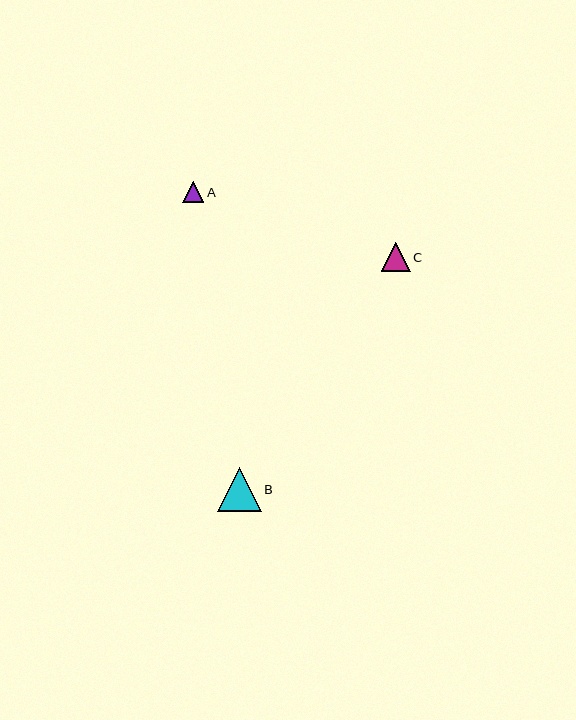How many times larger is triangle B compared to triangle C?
Triangle B is approximately 1.5 times the size of triangle C.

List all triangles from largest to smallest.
From largest to smallest: B, C, A.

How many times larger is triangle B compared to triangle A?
Triangle B is approximately 2.1 times the size of triangle A.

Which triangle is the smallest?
Triangle A is the smallest with a size of approximately 21 pixels.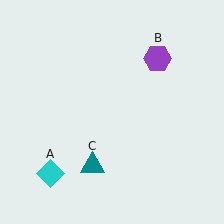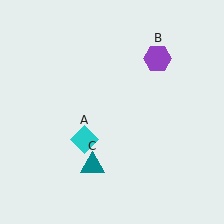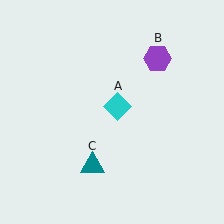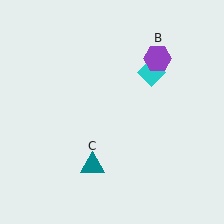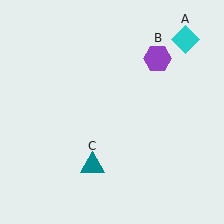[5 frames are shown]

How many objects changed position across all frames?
1 object changed position: cyan diamond (object A).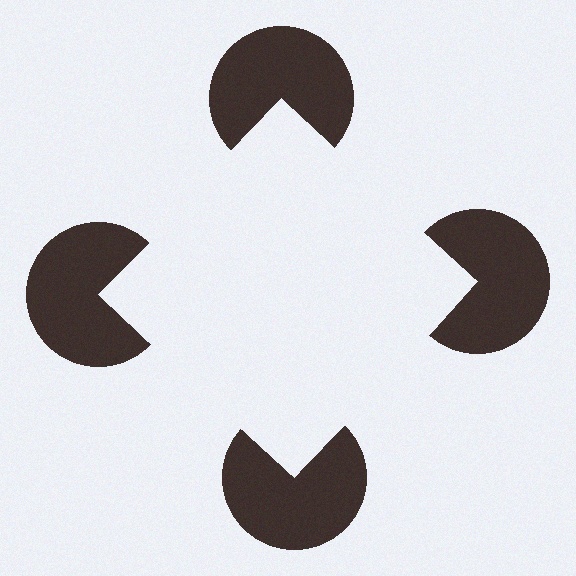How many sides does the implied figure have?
4 sides.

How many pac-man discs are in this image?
There are 4 — one at each vertex of the illusory square.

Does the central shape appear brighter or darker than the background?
It typically appears slightly brighter than the background, even though no actual brightness change is drawn.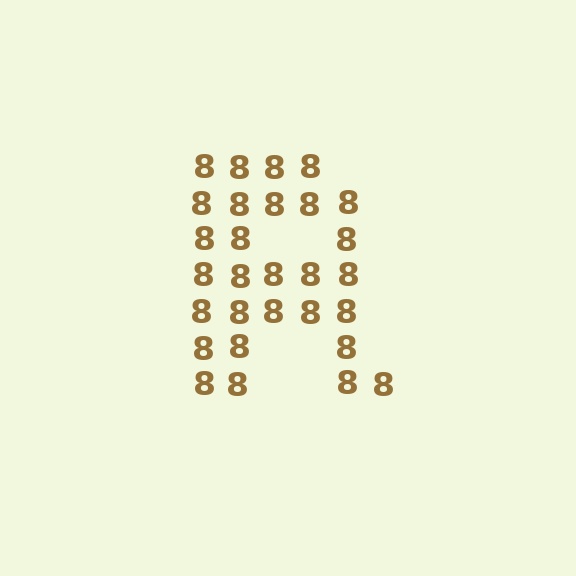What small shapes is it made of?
It is made of small digit 8's.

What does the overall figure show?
The overall figure shows the letter R.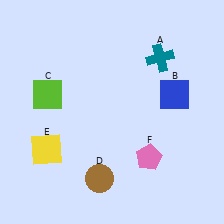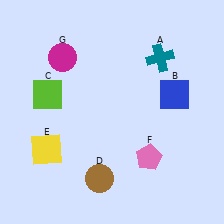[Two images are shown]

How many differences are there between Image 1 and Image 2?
There is 1 difference between the two images.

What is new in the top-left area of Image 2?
A magenta circle (G) was added in the top-left area of Image 2.